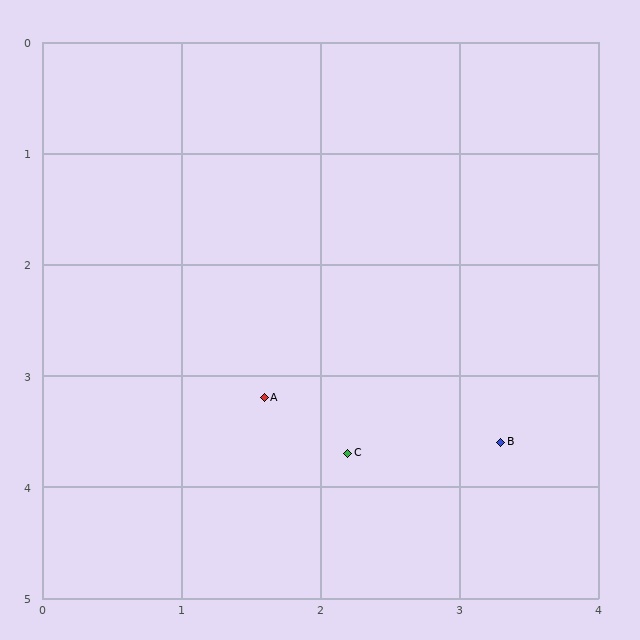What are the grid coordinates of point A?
Point A is at approximately (1.6, 3.2).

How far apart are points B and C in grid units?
Points B and C are about 1.1 grid units apart.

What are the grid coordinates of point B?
Point B is at approximately (3.3, 3.6).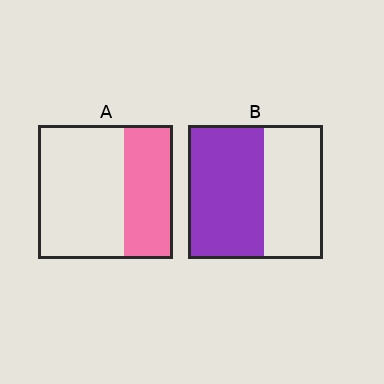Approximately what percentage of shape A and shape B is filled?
A is approximately 35% and B is approximately 55%.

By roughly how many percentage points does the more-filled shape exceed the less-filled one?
By roughly 20 percentage points (B over A).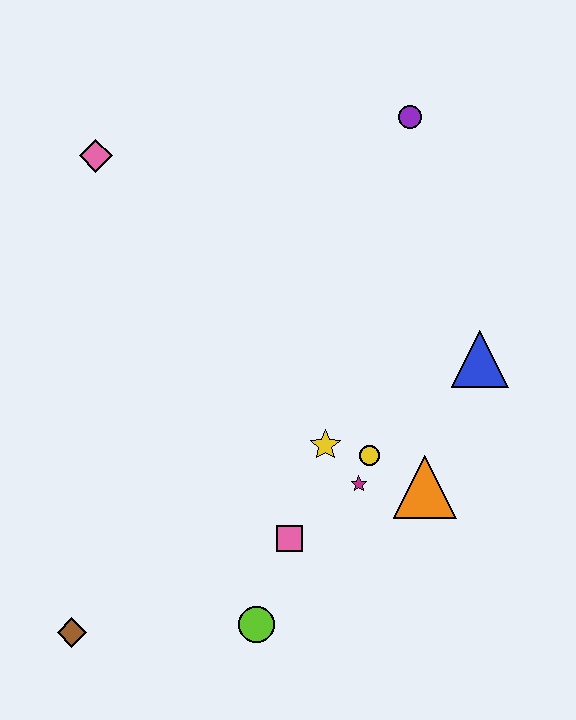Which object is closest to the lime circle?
The pink square is closest to the lime circle.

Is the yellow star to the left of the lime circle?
No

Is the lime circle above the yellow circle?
No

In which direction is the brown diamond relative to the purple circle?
The brown diamond is below the purple circle.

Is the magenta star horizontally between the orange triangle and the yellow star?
Yes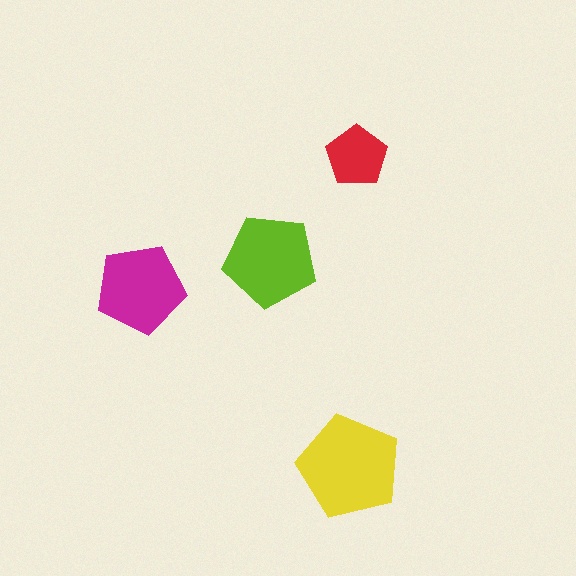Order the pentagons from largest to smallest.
the yellow one, the lime one, the magenta one, the red one.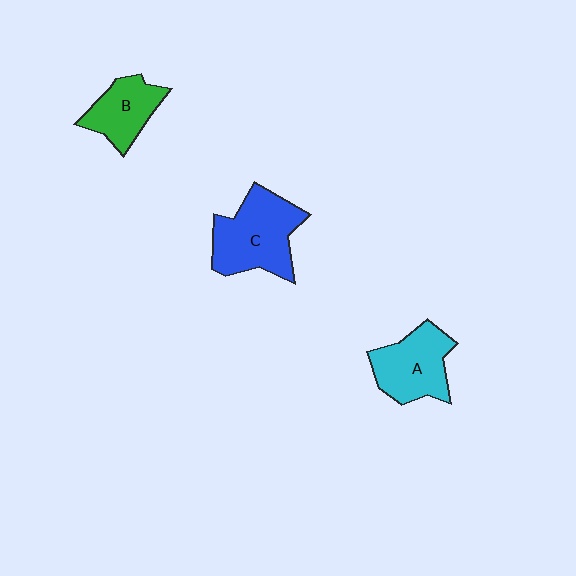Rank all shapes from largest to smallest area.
From largest to smallest: C (blue), A (cyan), B (green).